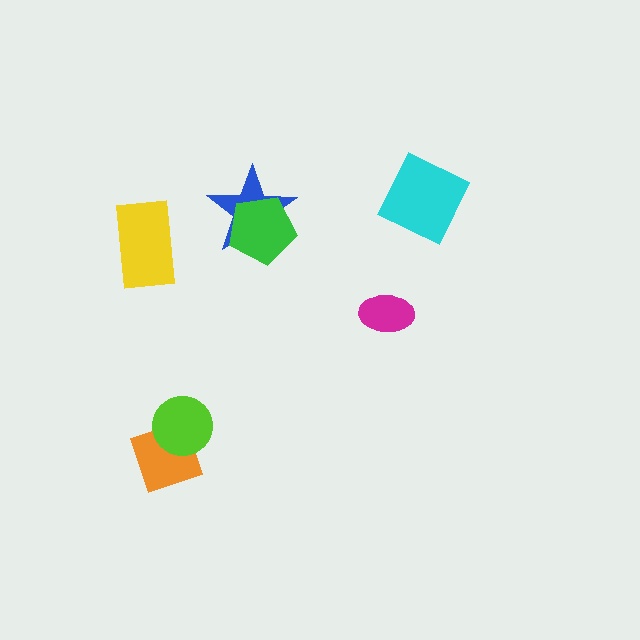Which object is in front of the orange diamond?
The lime circle is in front of the orange diamond.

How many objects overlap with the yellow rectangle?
0 objects overlap with the yellow rectangle.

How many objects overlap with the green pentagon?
1 object overlaps with the green pentagon.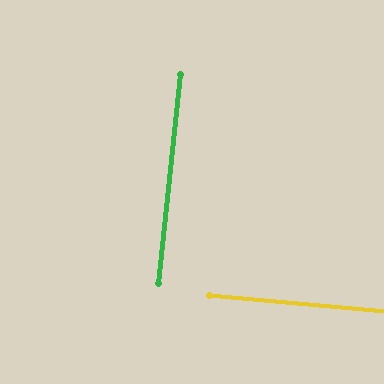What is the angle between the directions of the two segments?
Approximately 89 degrees.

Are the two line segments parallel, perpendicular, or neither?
Perpendicular — they meet at approximately 89°.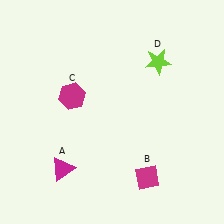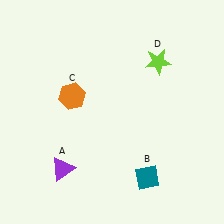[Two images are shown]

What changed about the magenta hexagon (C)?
In Image 1, C is magenta. In Image 2, it changed to orange.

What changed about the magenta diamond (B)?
In Image 1, B is magenta. In Image 2, it changed to teal.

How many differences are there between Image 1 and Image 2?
There are 3 differences between the two images.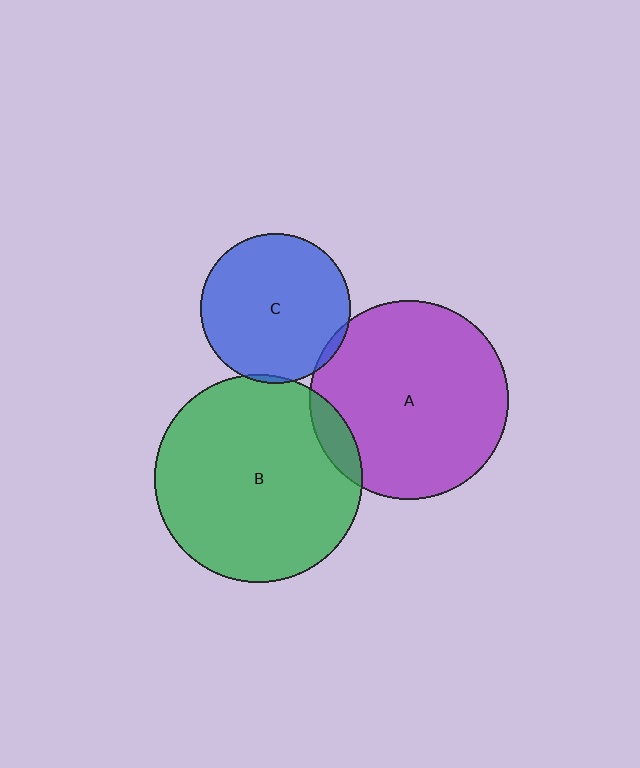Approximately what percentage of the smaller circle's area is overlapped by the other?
Approximately 5%.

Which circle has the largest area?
Circle B (green).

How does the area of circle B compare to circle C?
Approximately 1.9 times.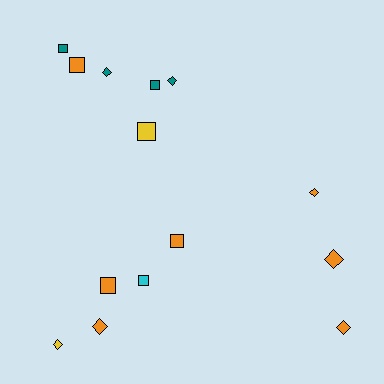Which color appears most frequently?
Orange, with 7 objects.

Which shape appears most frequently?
Diamond, with 7 objects.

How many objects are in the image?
There are 14 objects.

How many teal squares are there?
There are 2 teal squares.